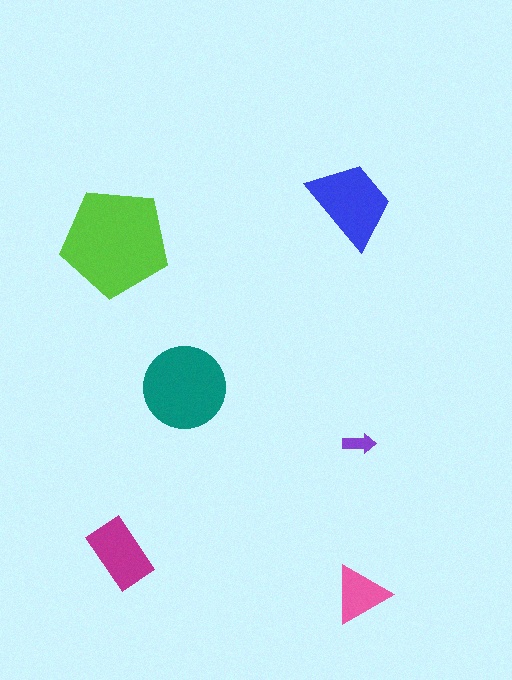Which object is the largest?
The lime pentagon.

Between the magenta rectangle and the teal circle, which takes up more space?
The teal circle.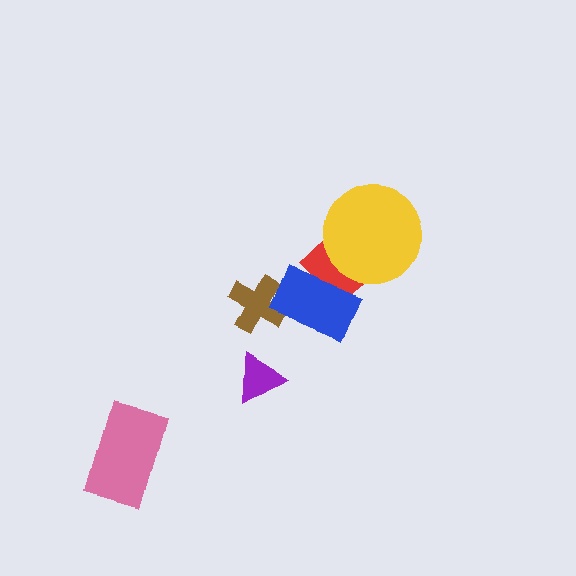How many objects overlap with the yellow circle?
1 object overlaps with the yellow circle.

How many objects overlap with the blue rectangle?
2 objects overlap with the blue rectangle.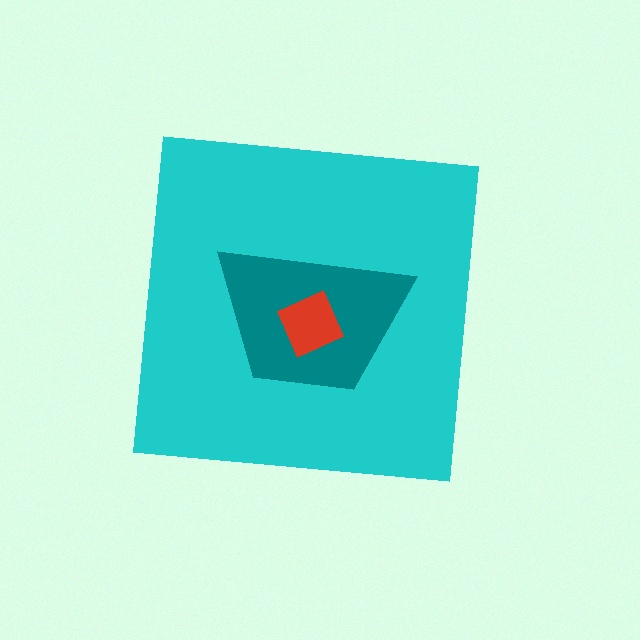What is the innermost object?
The red square.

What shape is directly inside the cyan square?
The teal trapezoid.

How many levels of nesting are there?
3.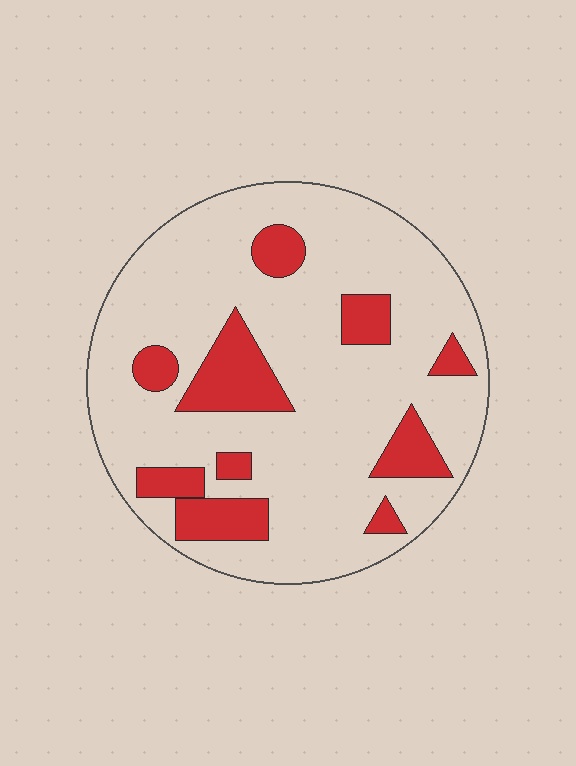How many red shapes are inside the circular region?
10.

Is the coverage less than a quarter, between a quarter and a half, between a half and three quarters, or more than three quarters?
Less than a quarter.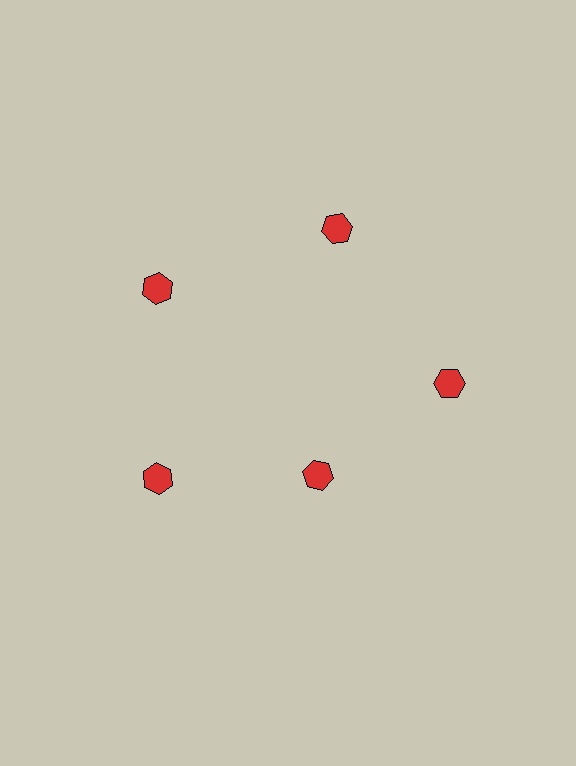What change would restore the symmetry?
The symmetry would be restored by moving it outward, back onto the ring so that all 5 hexagons sit at equal angles and equal distance from the center.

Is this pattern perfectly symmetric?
No. The 5 red hexagons are arranged in a ring, but one element near the 5 o'clock position is pulled inward toward the center, breaking the 5-fold rotational symmetry.